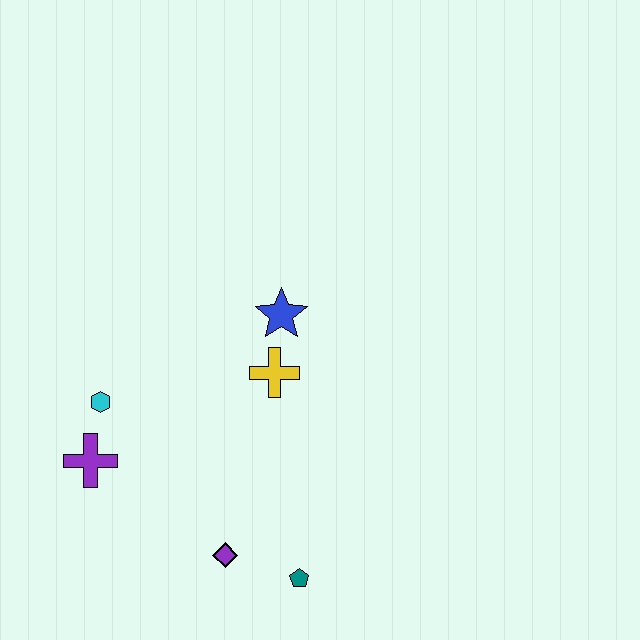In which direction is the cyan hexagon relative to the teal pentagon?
The cyan hexagon is to the left of the teal pentagon.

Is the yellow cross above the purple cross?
Yes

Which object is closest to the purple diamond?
The teal pentagon is closest to the purple diamond.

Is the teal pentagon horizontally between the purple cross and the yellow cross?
No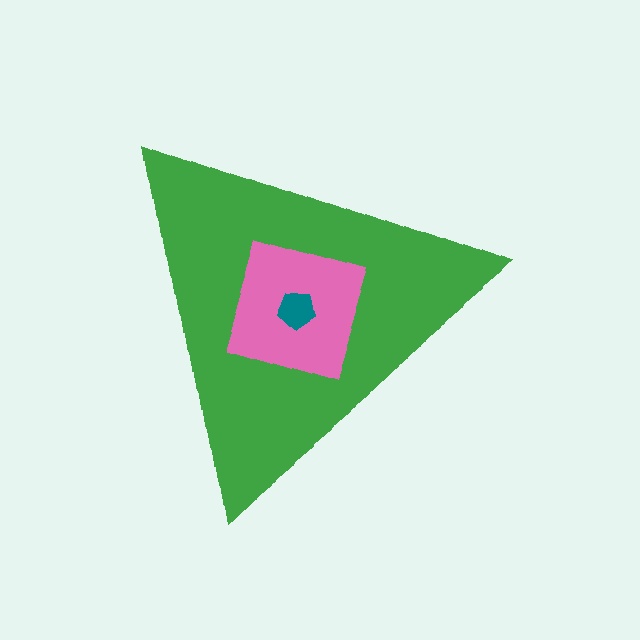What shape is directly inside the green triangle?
The pink diamond.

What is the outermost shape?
The green triangle.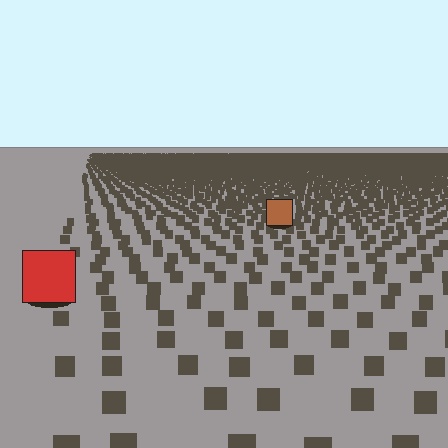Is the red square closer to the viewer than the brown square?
Yes. The red square is closer — you can tell from the texture gradient: the ground texture is coarser near it.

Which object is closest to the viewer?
The red square is closest. The texture marks near it are larger and more spread out.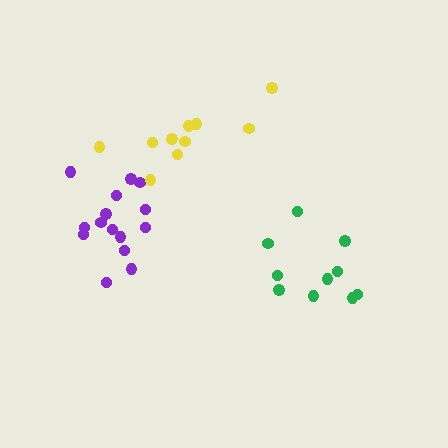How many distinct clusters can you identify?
There are 3 distinct clusters.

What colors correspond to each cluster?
The clusters are colored: purple, green, yellow.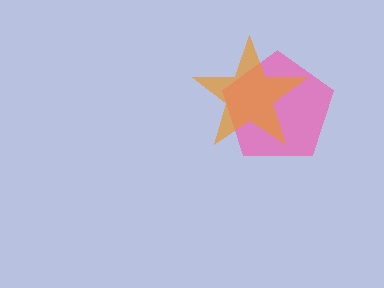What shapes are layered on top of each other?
The layered shapes are: a pink pentagon, an orange star.